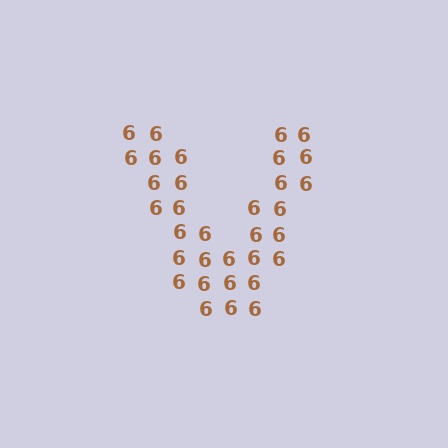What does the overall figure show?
The overall figure shows the letter V.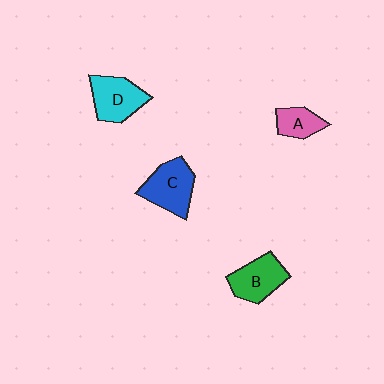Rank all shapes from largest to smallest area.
From largest to smallest: C (blue), D (cyan), B (green), A (pink).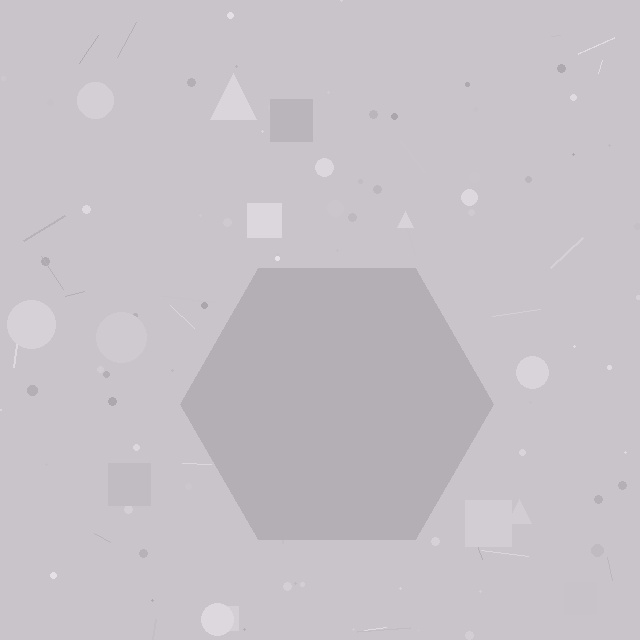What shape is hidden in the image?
A hexagon is hidden in the image.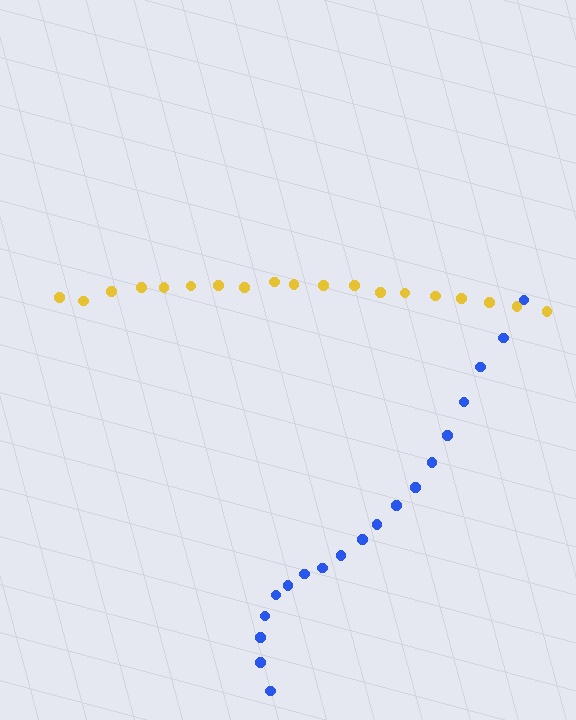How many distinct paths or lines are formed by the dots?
There are 2 distinct paths.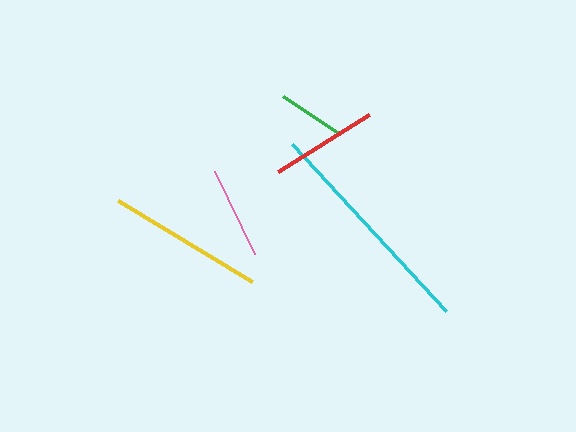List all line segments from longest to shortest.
From longest to shortest: cyan, yellow, red, pink, green.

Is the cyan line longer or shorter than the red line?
The cyan line is longer than the red line.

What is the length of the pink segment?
The pink segment is approximately 93 pixels long.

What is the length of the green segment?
The green segment is approximately 66 pixels long.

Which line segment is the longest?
The cyan line is the longest at approximately 227 pixels.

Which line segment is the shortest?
The green line is the shortest at approximately 66 pixels.